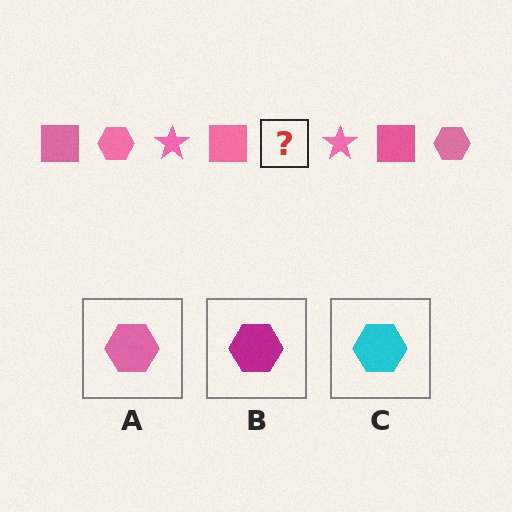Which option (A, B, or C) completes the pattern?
A.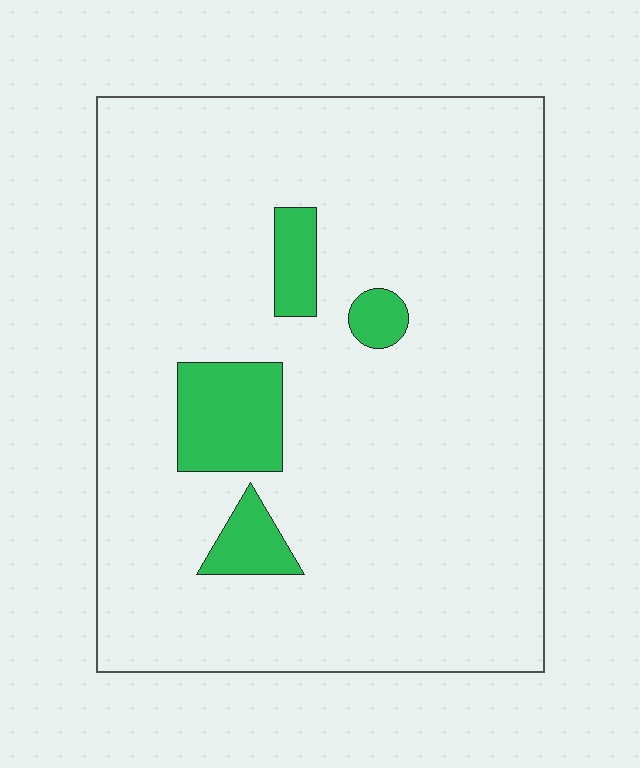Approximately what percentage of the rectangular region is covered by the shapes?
Approximately 10%.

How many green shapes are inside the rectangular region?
4.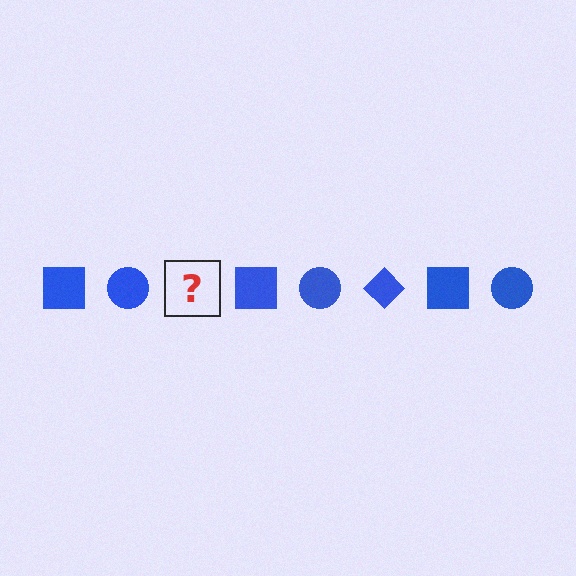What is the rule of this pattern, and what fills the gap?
The rule is that the pattern cycles through square, circle, diamond shapes in blue. The gap should be filled with a blue diamond.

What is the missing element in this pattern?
The missing element is a blue diamond.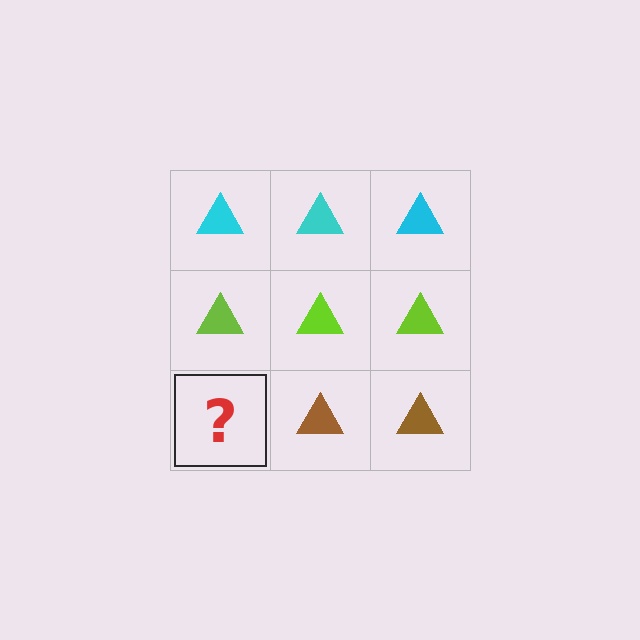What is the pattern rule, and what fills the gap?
The rule is that each row has a consistent color. The gap should be filled with a brown triangle.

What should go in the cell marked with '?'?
The missing cell should contain a brown triangle.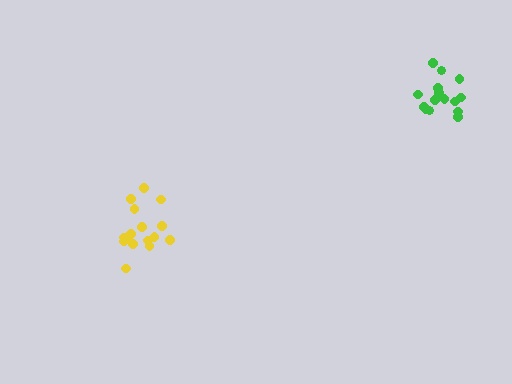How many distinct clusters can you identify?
There are 2 distinct clusters.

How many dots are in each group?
Group 1: 17 dots, Group 2: 17 dots (34 total).